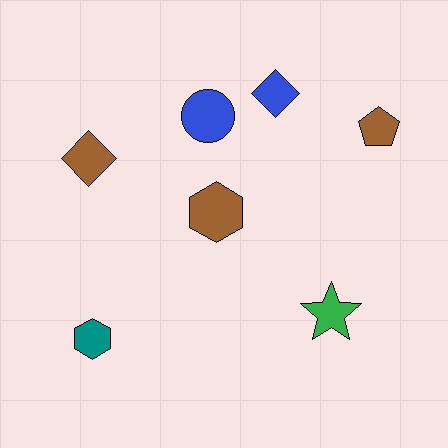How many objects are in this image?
There are 7 objects.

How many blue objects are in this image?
There are 2 blue objects.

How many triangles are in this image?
There are no triangles.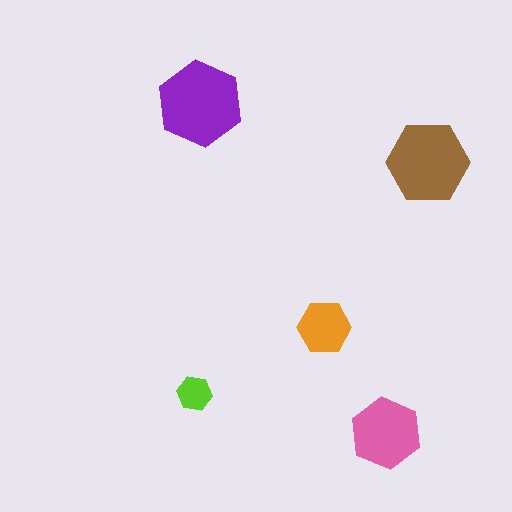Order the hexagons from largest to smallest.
the purple one, the brown one, the pink one, the orange one, the lime one.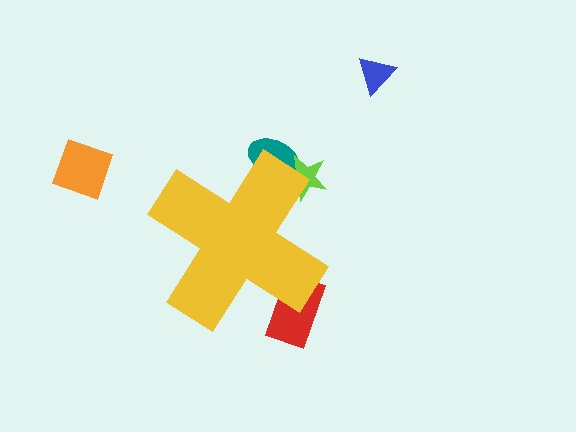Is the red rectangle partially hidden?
Yes, the red rectangle is partially hidden behind the yellow cross.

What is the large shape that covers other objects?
A yellow cross.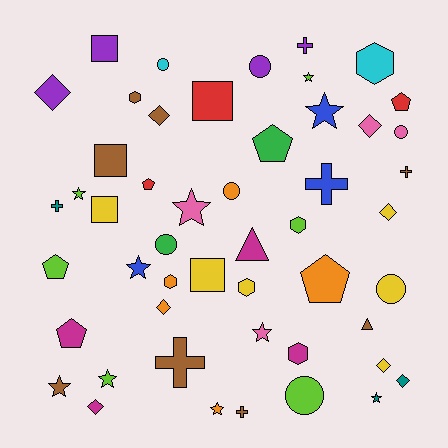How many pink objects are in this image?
There are 4 pink objects.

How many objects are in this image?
There are 50 objects.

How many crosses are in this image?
There are 6 crosses.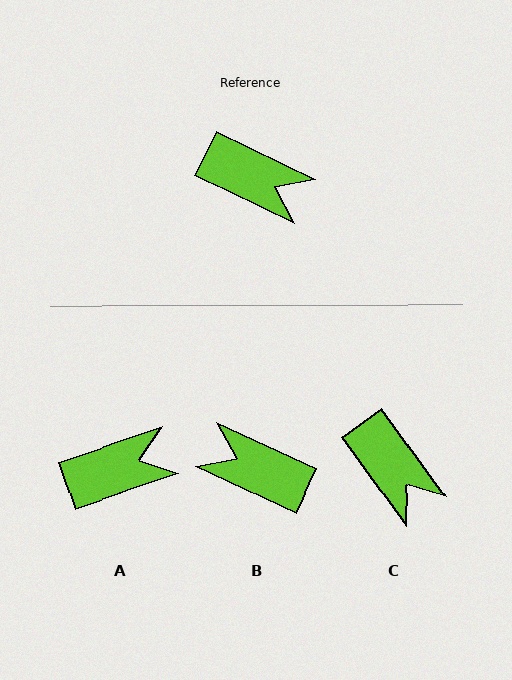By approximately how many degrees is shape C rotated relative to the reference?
Approximately 29 degrees clockwise.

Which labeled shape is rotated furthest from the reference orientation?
B, about 179 degrees away.